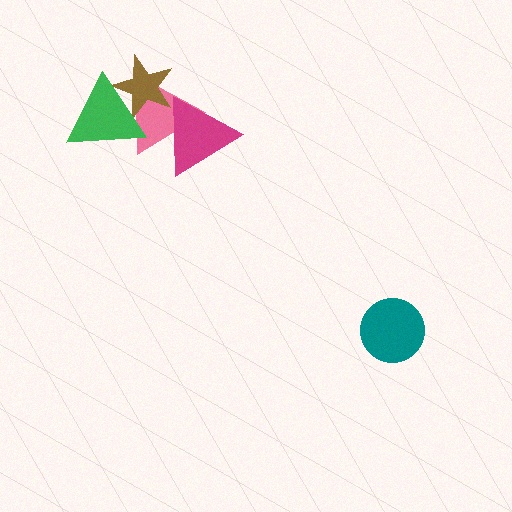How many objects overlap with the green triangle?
2 objects overlap with the green triangle.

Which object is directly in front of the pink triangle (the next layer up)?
The brown star is directly in front of the pink triangle.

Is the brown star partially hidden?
Yes, it is partially covered by another shape.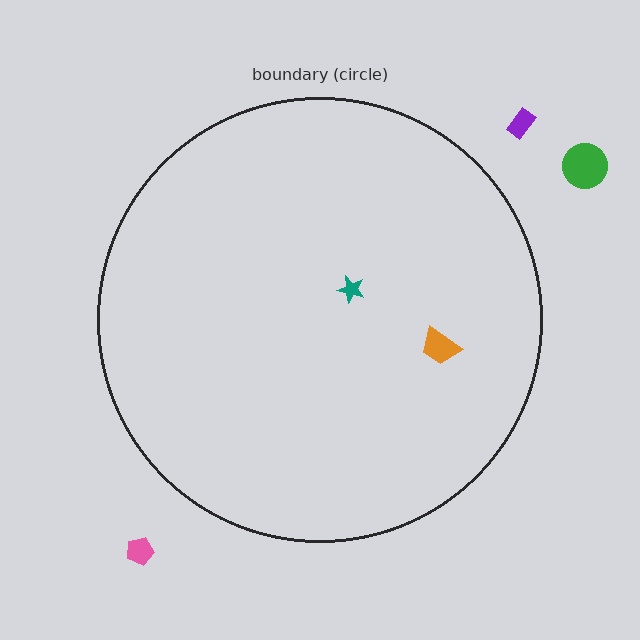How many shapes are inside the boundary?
2 inside, 3 outside.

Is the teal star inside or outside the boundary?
Inside.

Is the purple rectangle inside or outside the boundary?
Outside.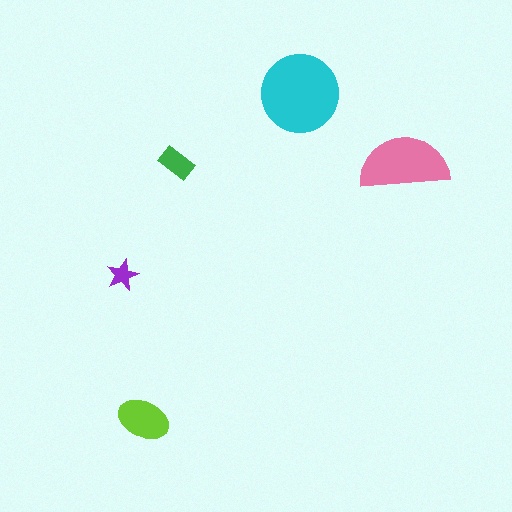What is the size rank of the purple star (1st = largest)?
5th.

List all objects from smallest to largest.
The purple star, the green rectangle, the lime ellipse, the pink semicircle, the cyan circle.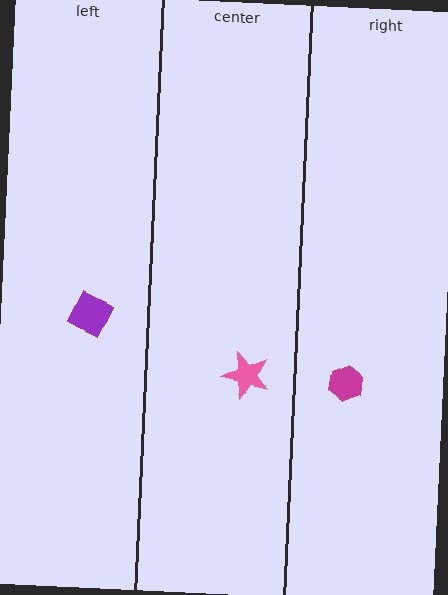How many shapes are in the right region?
1.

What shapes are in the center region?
The pink star.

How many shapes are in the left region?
1.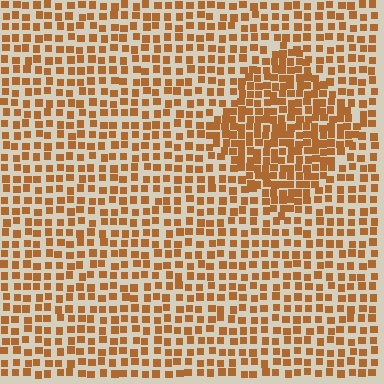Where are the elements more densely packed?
The elements are more densely packed inside the diamond boundary.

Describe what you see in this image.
The image contains small brown elements arranged at two different densities. A diamond-shaped region is visible where the elements are more densely packed than the surrounding area.